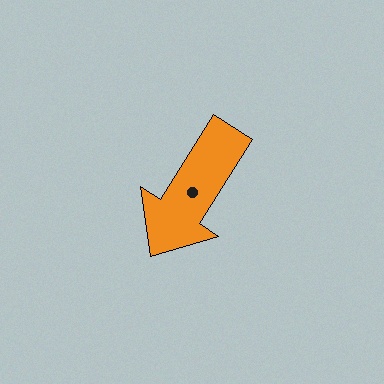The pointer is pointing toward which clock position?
Roughly 7 o'clock.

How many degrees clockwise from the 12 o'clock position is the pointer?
Approximately 212 degrees.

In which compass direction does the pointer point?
Southwest.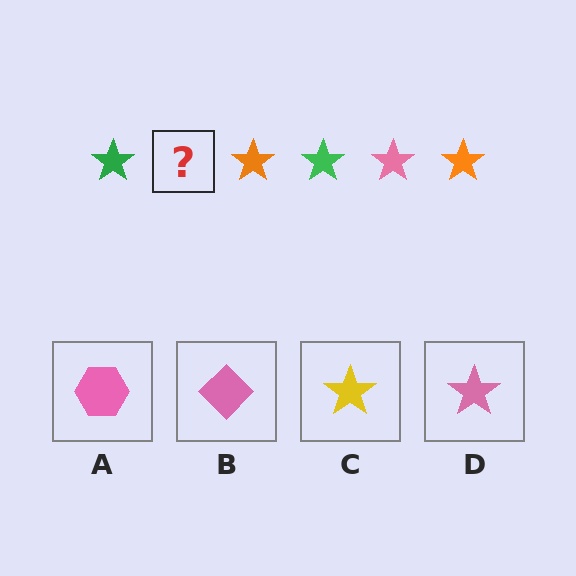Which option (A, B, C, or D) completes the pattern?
D.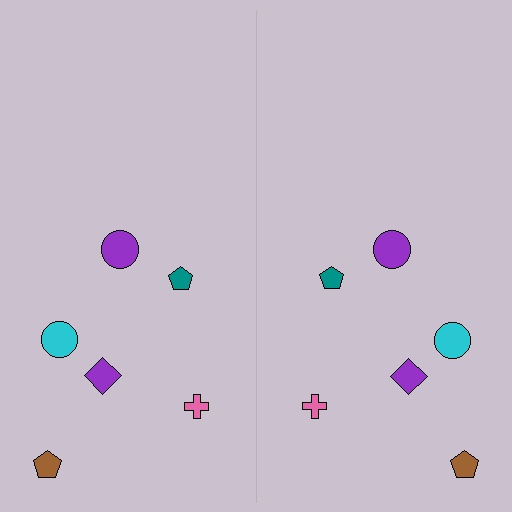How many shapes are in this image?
There are 12 shapes in this image.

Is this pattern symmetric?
Yes, this pattern has bilateral (reflection) symmetry.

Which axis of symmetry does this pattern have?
The pattern has a vertical axis of symmetry running through the center of the image.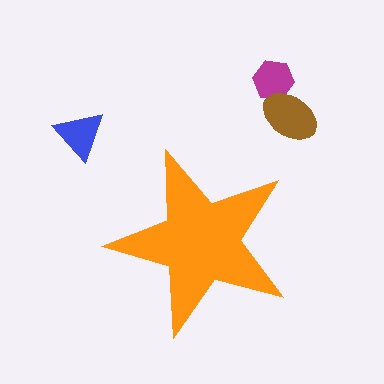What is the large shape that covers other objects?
An orange star.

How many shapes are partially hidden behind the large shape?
0 shapes are partially hidden.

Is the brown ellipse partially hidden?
No, the brown ellipse is fully visible.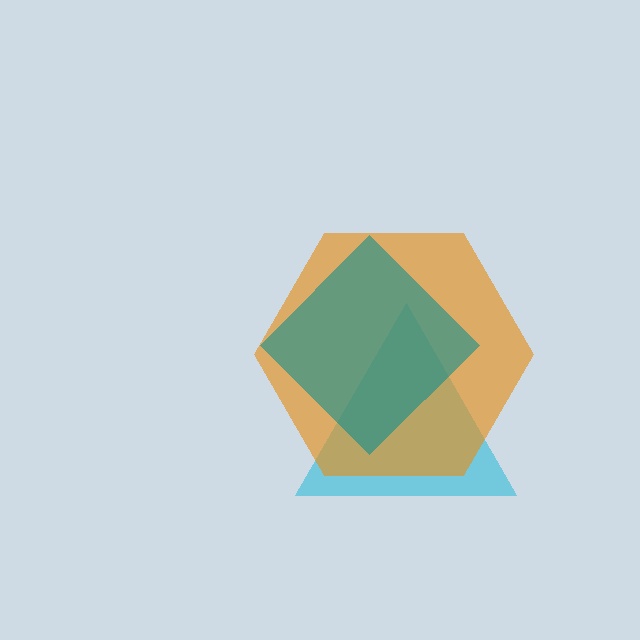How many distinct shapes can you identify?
There are 3 distinct shapes: a cyan triangle, an orange hexagon, a teal diamond.